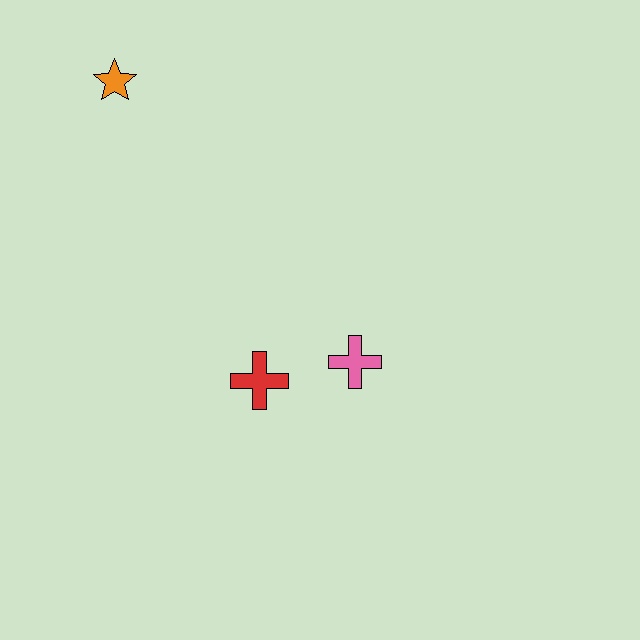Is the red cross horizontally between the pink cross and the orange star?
Yes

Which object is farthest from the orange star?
The pink cross is farthest from the orange star.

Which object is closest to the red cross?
The pink cross is closest to the red cross.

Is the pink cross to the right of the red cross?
Yes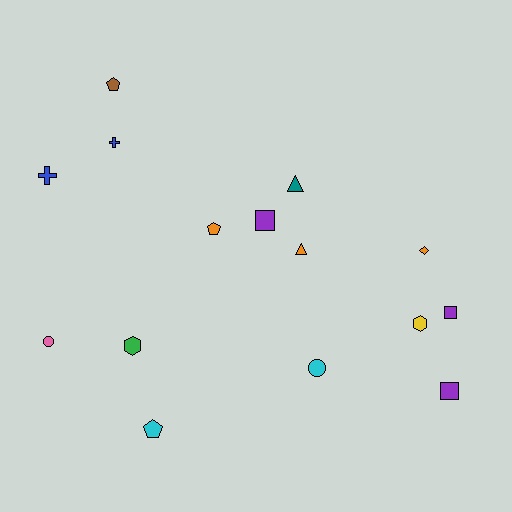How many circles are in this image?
There are 2 circles.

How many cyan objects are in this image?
There are 2 cyan objects.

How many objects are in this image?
There are 15 objects.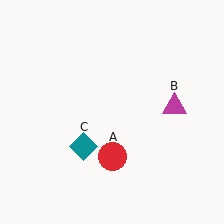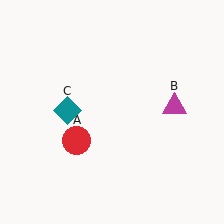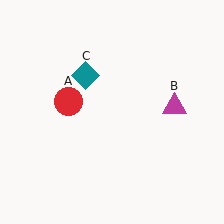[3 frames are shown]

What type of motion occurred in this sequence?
The red circle (object A), teal diamond (object C) rotated clockwise around the center of the scene.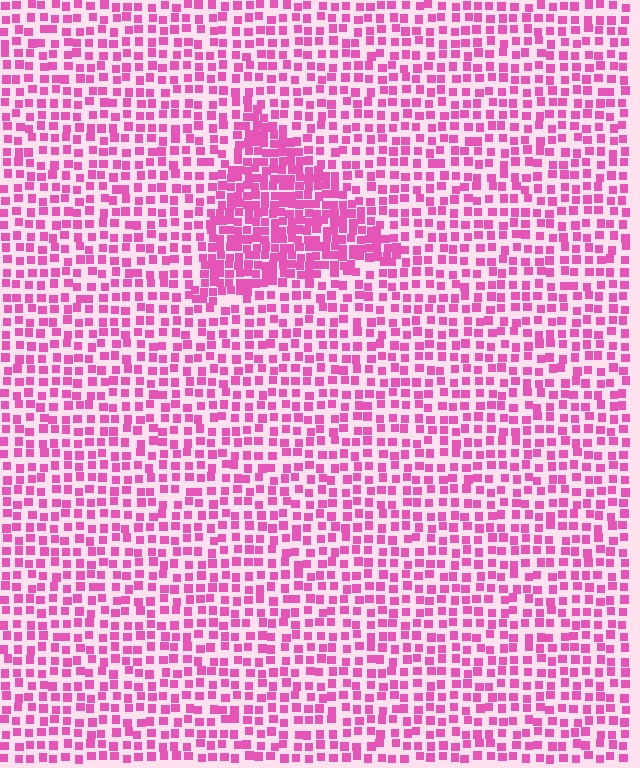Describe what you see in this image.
The image contains small pink elements arranged at two different densities. A triangle-shaped region is visible where the elements are more densely packed than the surrounding area.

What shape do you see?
I see a triangle.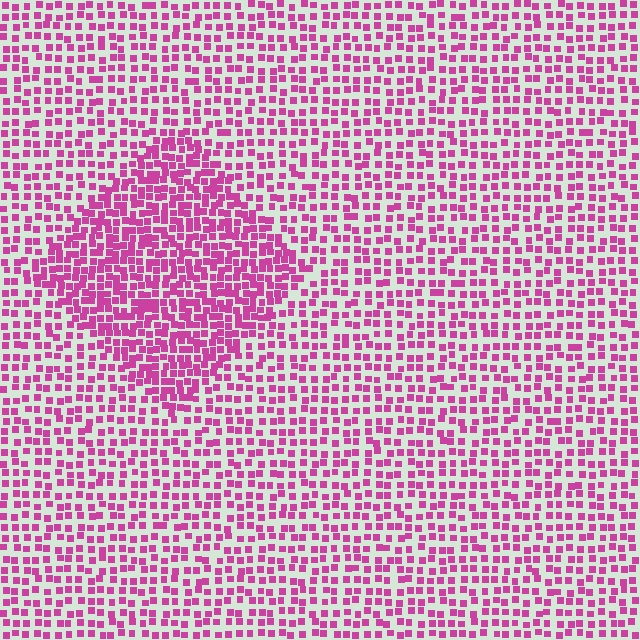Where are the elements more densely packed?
The elements are more densely packed inside the diamond boundary.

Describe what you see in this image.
The image contains small magenta elements arranged at two different densities. A diamond-shaped region is visible where the elements are more densely packed than the surrounding area.